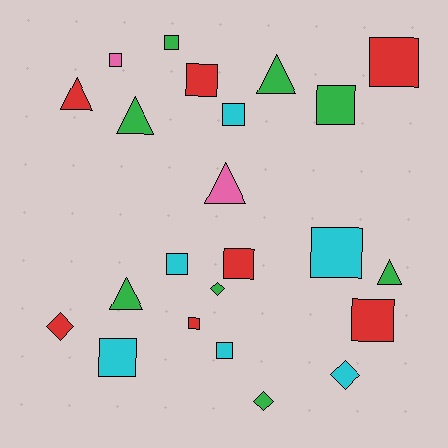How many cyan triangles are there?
There are no cyan triangles.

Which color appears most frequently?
Green, with 8 objects.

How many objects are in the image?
There are 23 objects.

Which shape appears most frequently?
Square, with 13 objects.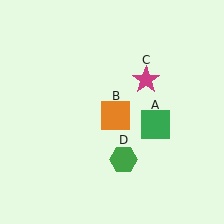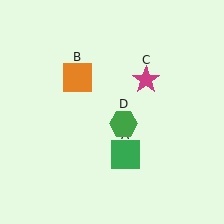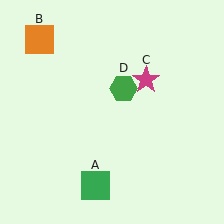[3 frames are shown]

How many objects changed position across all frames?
3 objects changed position: green square (object A), orange square (object B), green hexagon (object D).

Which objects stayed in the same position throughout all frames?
Magenta star (object C) remained stationary.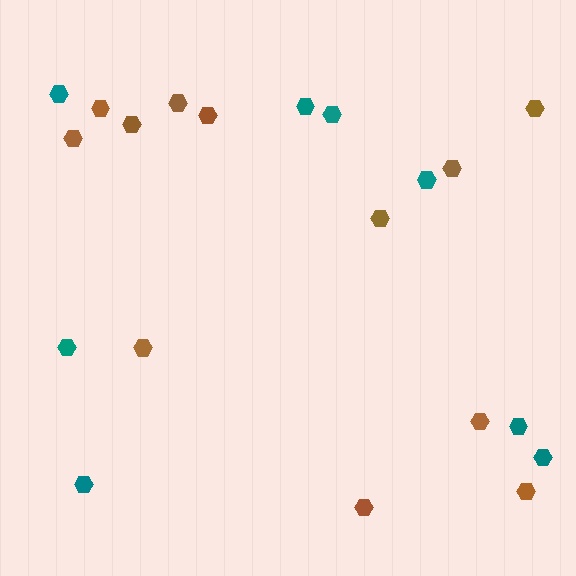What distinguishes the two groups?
There are 2 groups: one group of brown hexagons (12) and one group of teal hexagons (8).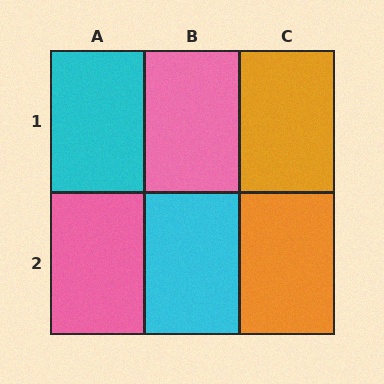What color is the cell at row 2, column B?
Cyan.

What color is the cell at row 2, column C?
Orange.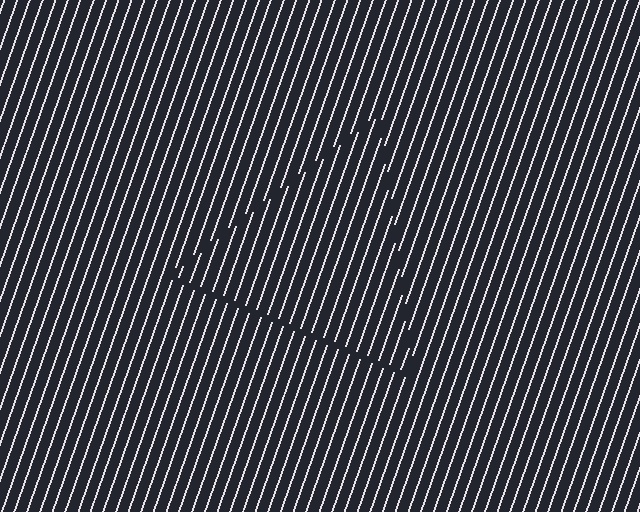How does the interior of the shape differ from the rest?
The interior of the shape contains the same grating, shifted by half a period — the contour is defined by the phase discontinuity where line-ends from the inner and outer gratings abut.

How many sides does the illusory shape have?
3 sides — the line-ends trace a triangle.